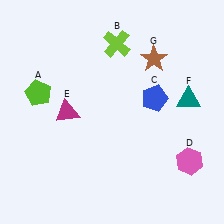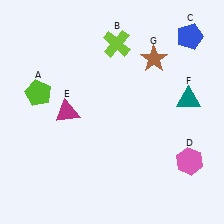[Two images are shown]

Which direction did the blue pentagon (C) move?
The blue pentagon (C) moved up.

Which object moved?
The blue pentagon (C) moved up.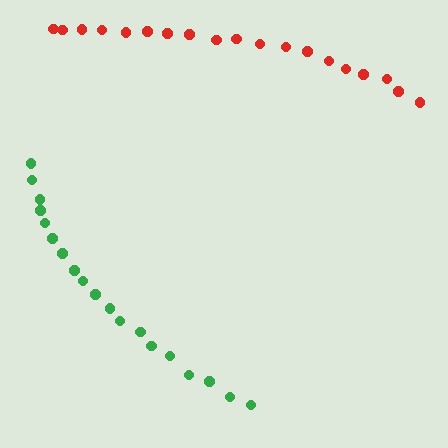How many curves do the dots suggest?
There are 2 distinct paths.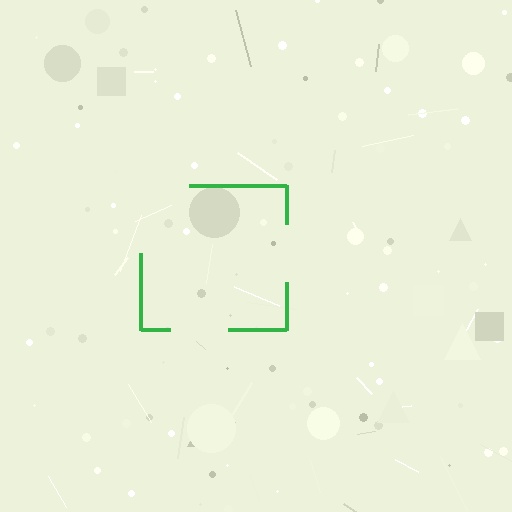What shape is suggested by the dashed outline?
The dashed outline suggests a square.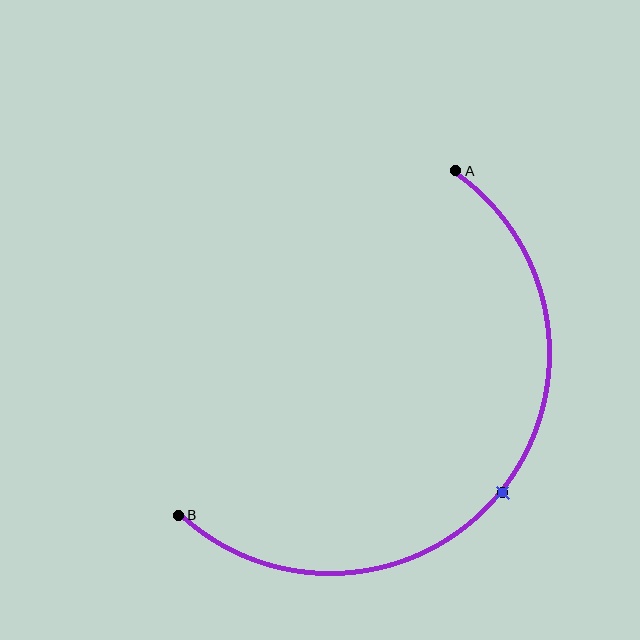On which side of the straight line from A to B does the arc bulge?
The arc bulges below and to the right of the straight line connecting A and B.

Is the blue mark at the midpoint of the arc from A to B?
Yes. The blue mark lies on the arc at equal arc-length from both A and B — it is the arc midpoint.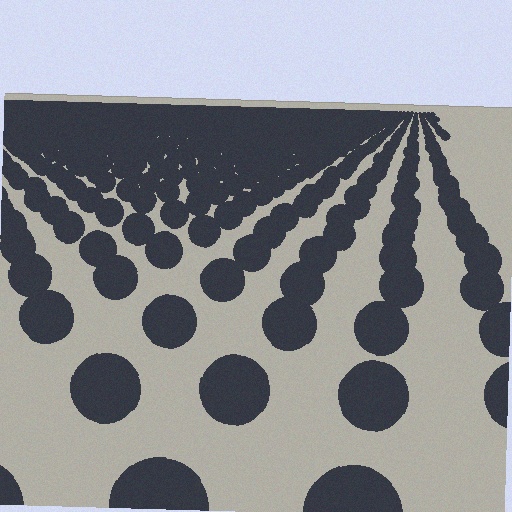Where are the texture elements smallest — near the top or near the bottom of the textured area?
Near the top.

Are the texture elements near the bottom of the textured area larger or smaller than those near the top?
Larger. Near the bottom, elements are closer to the viewer and appear at a bigger on-screen size.